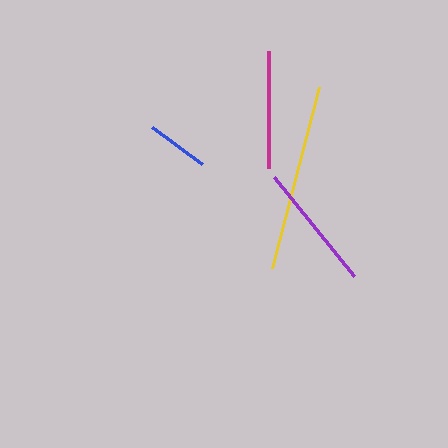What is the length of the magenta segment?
The magenta segment is approximately 117 pixels long.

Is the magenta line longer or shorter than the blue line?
The magenta line is longer than the blue line.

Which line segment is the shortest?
The blue line is the shortest at approximately 62 pixels.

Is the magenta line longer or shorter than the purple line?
The purple line is longer than the magenta line.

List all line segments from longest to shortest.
From longest to shortest: yellow, purple, magenta, blue.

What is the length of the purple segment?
The purple segment is approximately 127 pixels long.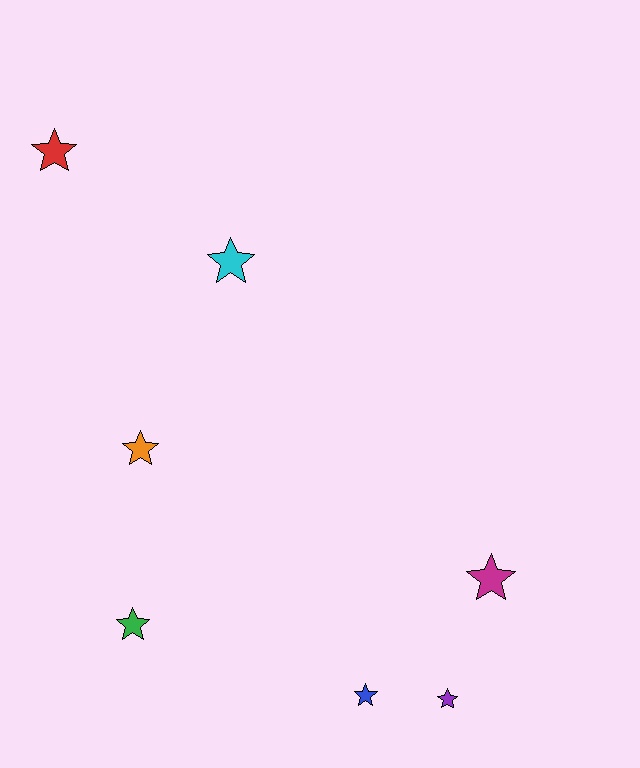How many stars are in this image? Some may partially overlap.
There are 7 stars.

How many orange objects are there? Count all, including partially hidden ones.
There is 1 orange object.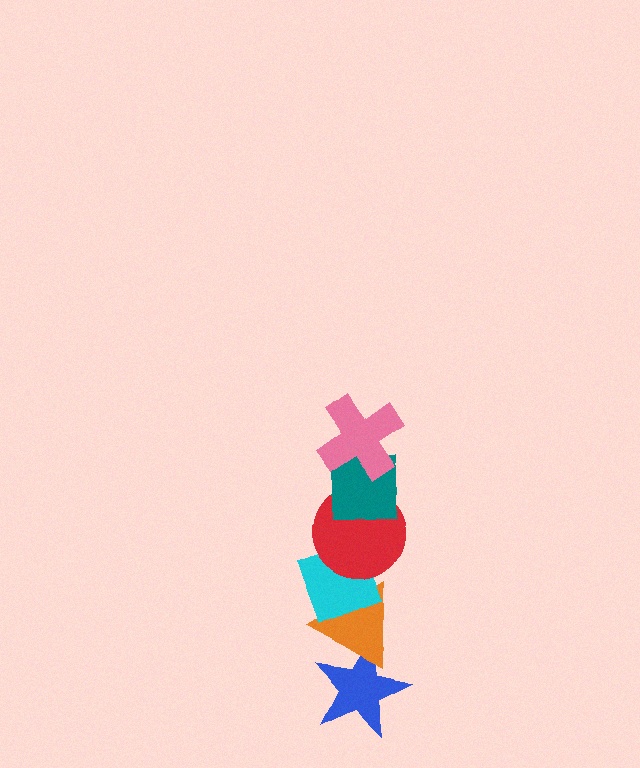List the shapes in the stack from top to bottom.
From top to bottom: the pink cross, the teal square, the red circle, the cyan diamond, the orange triangle, the blue star.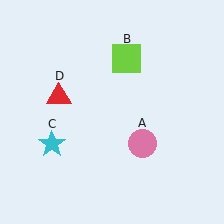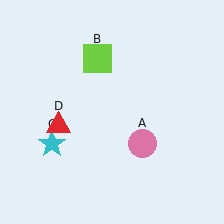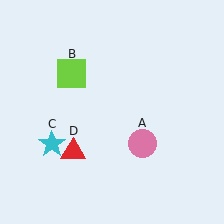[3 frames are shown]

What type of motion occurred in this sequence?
The lime square (object B), red triangle (object D) rotated counterclockwise around the center of the scene.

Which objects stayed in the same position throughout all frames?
Pink circle (object A) and cyan star (object C) remained stationary.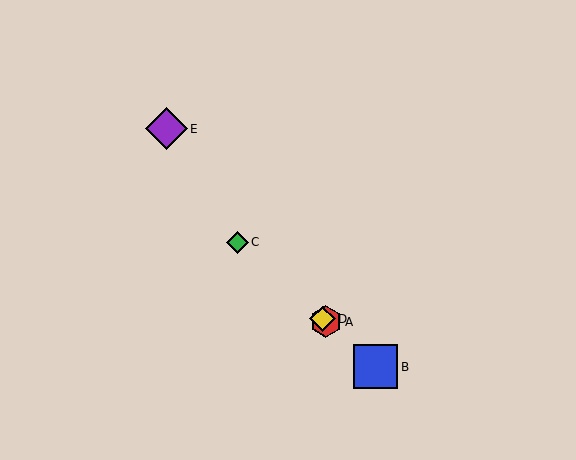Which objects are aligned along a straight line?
Objects A, B, C, D are aligned along a straight line.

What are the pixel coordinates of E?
Object E is at (167, 129).